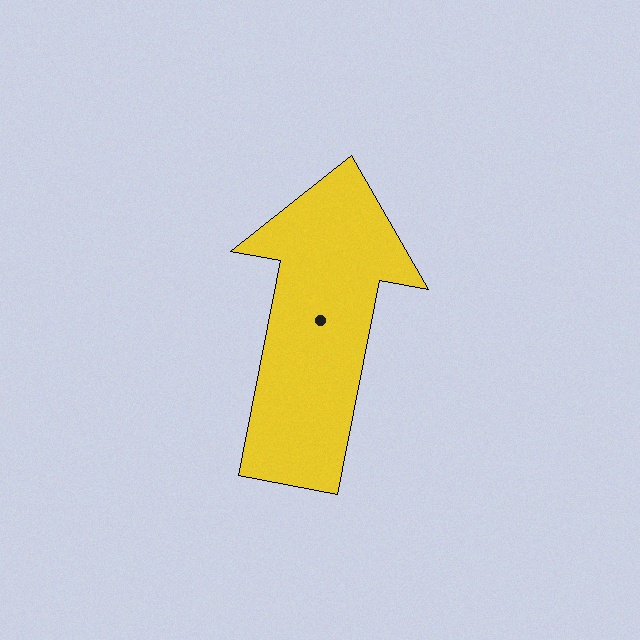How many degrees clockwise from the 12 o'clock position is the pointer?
Approximately 11 degrees.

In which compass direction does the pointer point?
North.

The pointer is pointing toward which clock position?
Roughly 12 o'clock.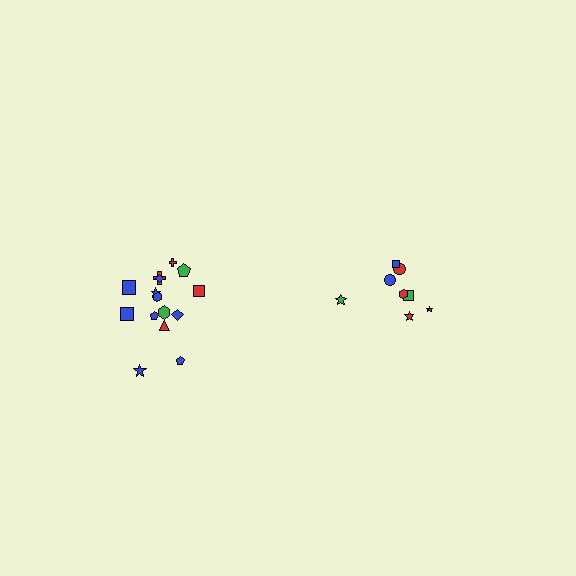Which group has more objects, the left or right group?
The left group.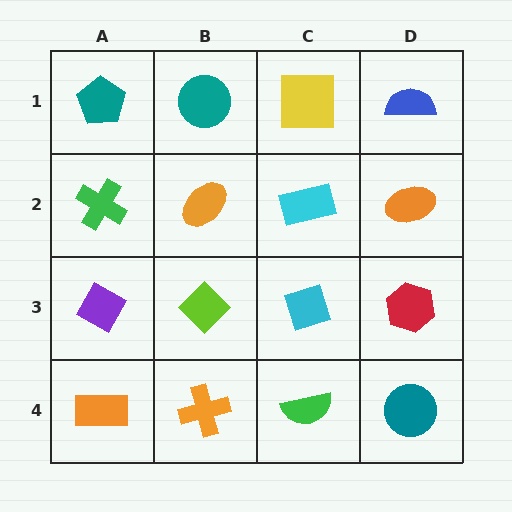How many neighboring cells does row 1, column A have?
2.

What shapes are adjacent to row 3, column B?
An orange ellipse (row 2, column B), an orange cross (row 4, column B), a purple diamond (row 3, column A), a cyan diamond (row 3, column C).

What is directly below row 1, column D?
An orange ellipse.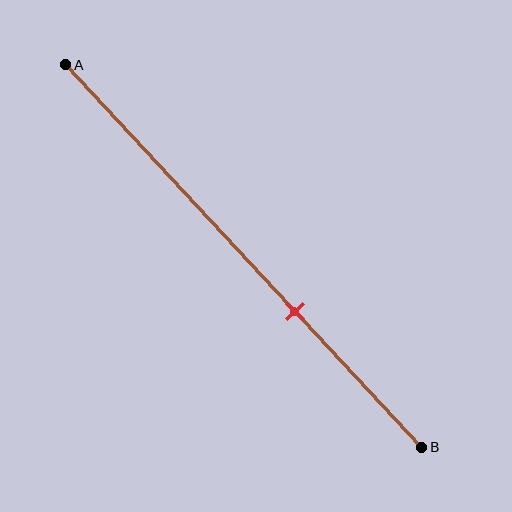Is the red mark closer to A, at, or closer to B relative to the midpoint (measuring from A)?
The red mark is closer to point B than the midpoint of segment AB.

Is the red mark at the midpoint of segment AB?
No, the mark is at about 65% from A, not at the 50% midpoint.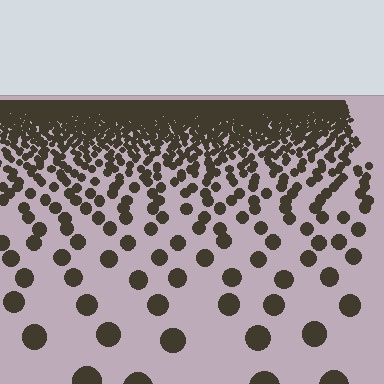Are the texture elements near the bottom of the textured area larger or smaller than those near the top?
Larger. Near the bottom, elements are closer to the viewer and appear at a bigger on-screen size.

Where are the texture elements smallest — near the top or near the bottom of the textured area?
Near the top.